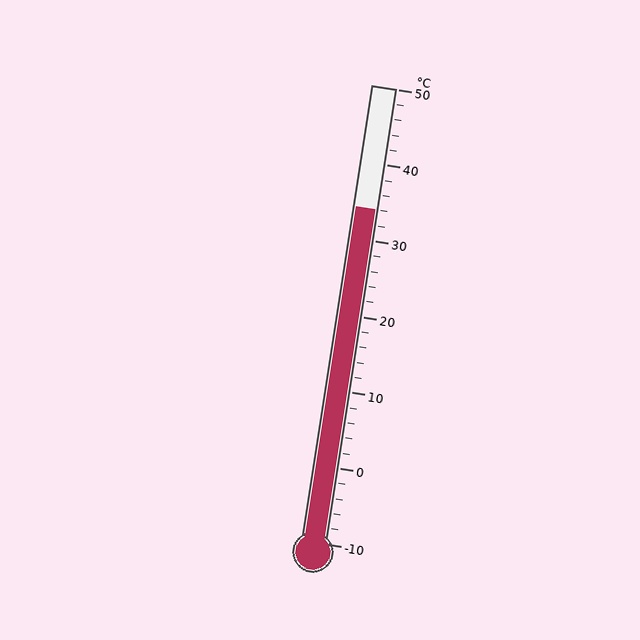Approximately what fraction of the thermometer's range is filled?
The thermometer is filled to approximately 75% of its range.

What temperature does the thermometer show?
The thermometer shows approximately 34°C.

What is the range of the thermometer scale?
The thermometer scale ranges from -10°C to 50°C.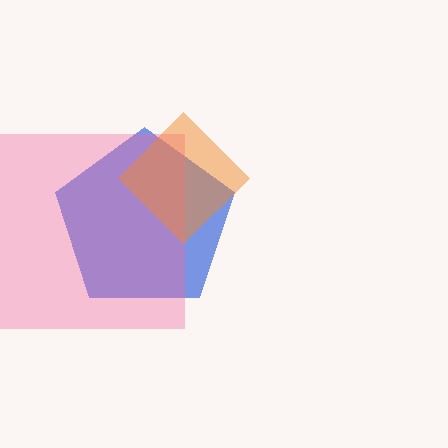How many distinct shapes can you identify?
There are 3 distinct shapes: a blue pentagon, a pink square, an orange diamond.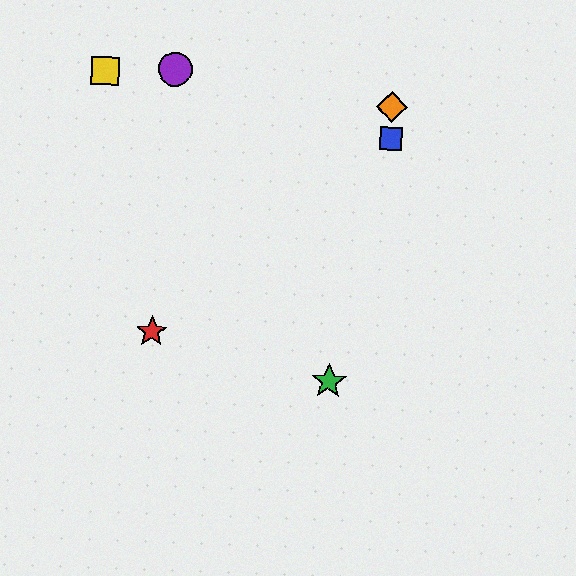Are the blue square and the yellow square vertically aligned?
No, the blue square is at x≈391 and the yellow square is at x≈105.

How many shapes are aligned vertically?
2 shapes (the blue square, the orange diamond) are aligned vertically.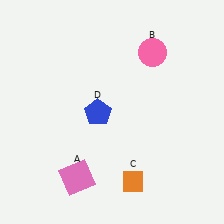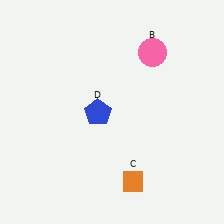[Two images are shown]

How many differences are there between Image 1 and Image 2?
There is 1 difference between the two images.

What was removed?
The pink square (A) was removed in Image 2.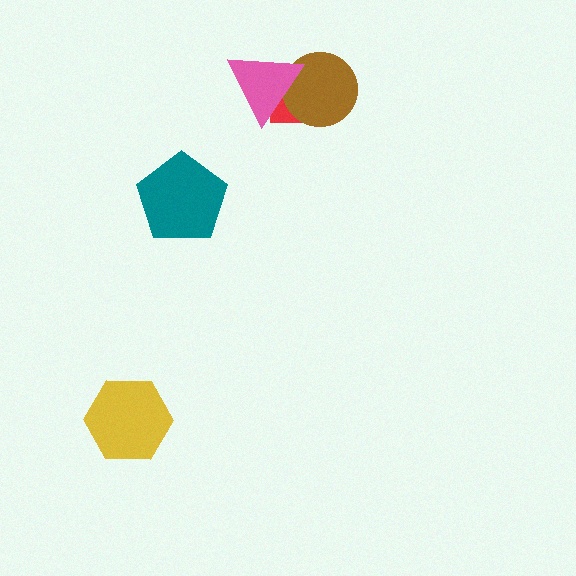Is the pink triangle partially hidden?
No, no other shape covers it.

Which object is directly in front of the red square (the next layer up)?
The brown circle is directly in front of the red square.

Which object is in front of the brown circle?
The pink triangle is in front of the brown circle.